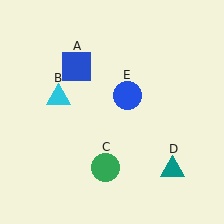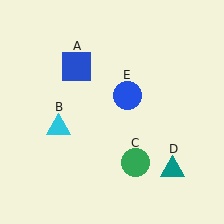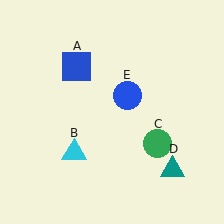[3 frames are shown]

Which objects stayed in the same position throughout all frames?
Blue square (object A) and teal triangle (object D) and blue circle (object E) remained stationary.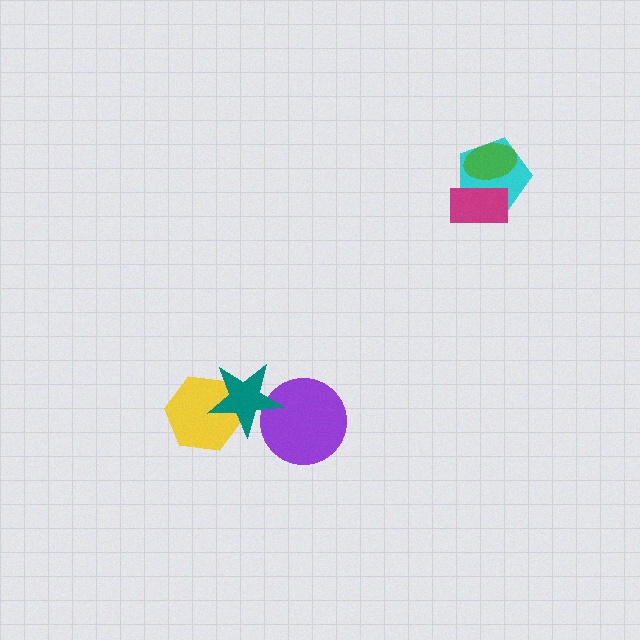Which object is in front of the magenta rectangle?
The green ellipse is in front of the magenta rectangle.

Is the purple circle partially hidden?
Yes, it is partially covered by another shape.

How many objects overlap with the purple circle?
1 object overlaps with the purple circle.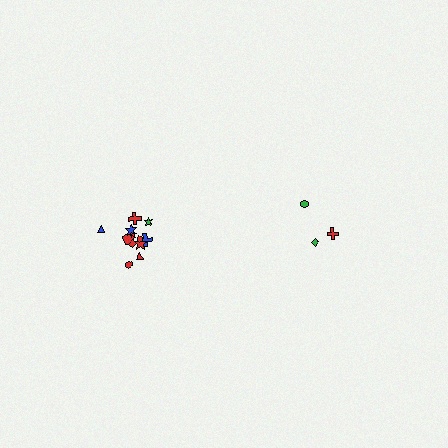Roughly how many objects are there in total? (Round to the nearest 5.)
Roughly 15 objects in total.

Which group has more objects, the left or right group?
The left group.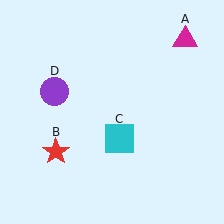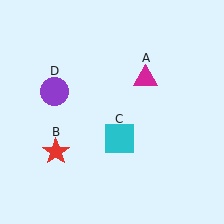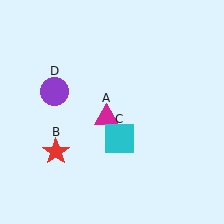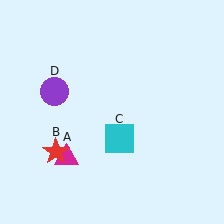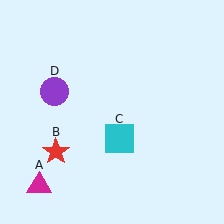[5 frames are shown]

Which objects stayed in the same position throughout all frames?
Red star (object B) and cyan square (object C) and purple circle (object D) remained stationary.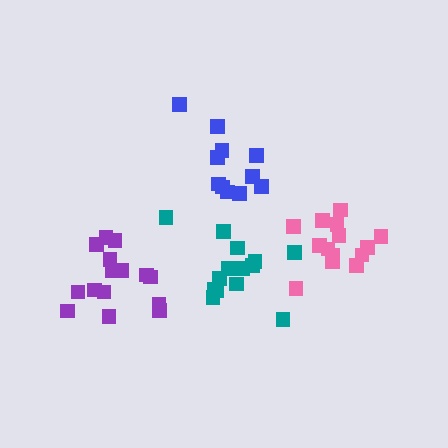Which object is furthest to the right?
The pink cluster is rightmost.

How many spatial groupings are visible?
There are 4 spatial groupings.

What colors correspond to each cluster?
The clusters are colored: purple, pink, blue, teal.